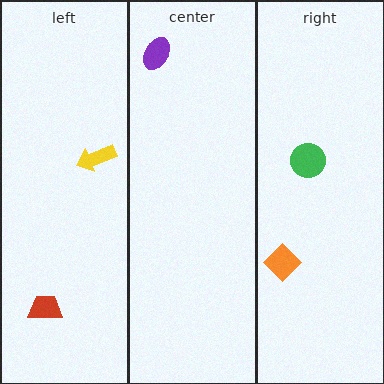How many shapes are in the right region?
2.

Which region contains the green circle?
The right region.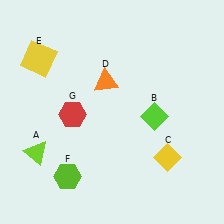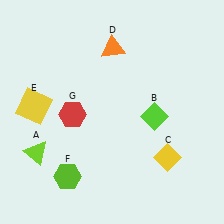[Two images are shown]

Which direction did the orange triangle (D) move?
The orange triangle (D) moved up.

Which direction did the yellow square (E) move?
The yellow square (E) moved down.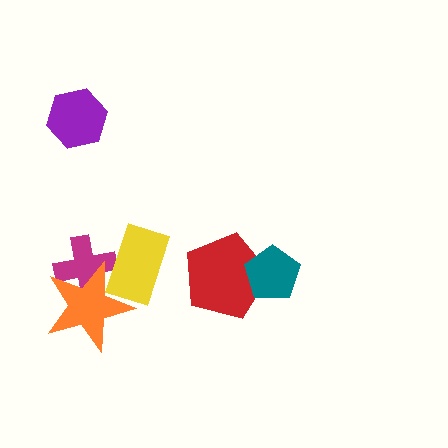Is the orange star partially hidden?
Yes, it is partially covered by another shape.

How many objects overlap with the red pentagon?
1 object overlaps with the red pentagon.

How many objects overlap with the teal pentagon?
1 object overlaps with the teal pentagon.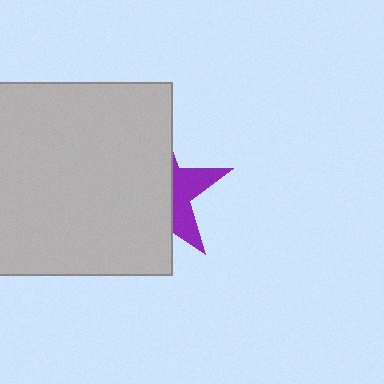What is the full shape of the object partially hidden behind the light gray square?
The partially hidden object is a purple star.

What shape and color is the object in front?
The object in front is a light gray square.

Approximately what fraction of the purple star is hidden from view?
Roughly 68% of the purple star is hidden behind the light gray square.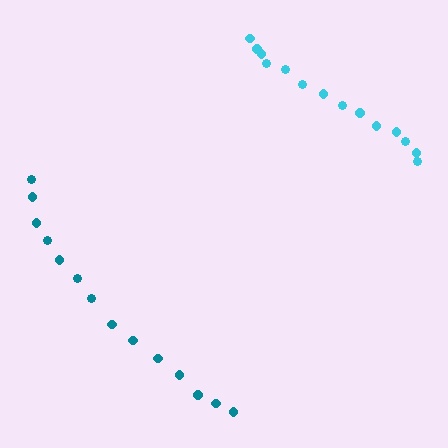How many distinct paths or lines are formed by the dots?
There are 2 distinct paths.